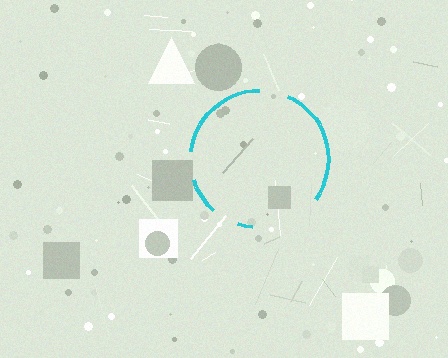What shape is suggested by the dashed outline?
The dashed outline suggests a circle.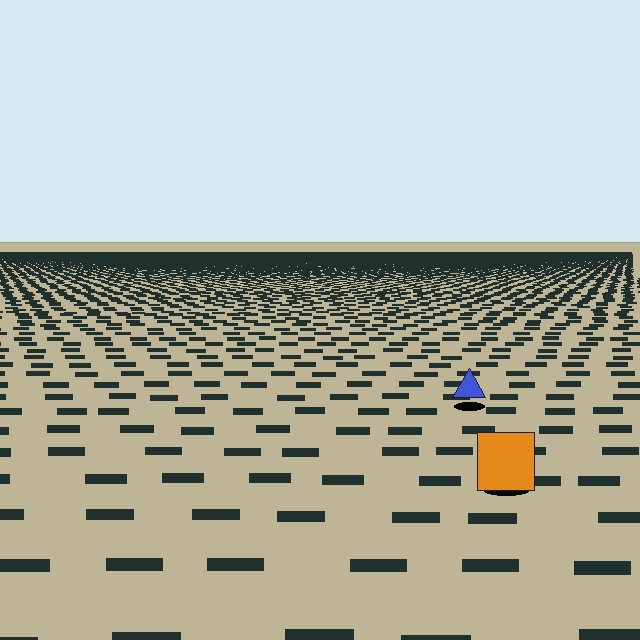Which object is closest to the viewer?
The orange square is closest. The texture marks near it are larger and more spread out.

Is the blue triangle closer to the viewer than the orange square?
No. The orange square is closer — you can tell from the texture gradient: the ground texture is coarser near it.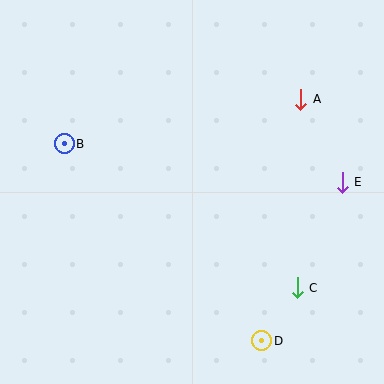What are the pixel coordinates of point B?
Point B is at (64, 144).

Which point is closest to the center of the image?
Point B at (64, 144) is closest to the center.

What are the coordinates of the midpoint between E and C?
The midpoint between E and C is at (320, 235).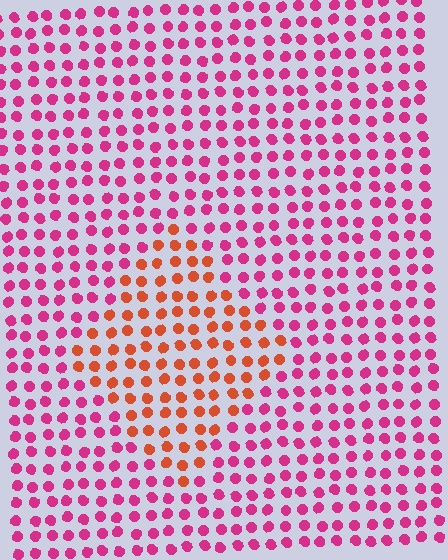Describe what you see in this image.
The image is filled with small magenta elements in a uniform arrangement. A diamond-shaped region is visible where the elements are tinted to a slightly different hue, forming a subtle color boundary.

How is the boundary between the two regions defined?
The boundary is defined purely by a slight shift in hue (about 45 degrees). Spacing, size, and orientation are identical on both sides.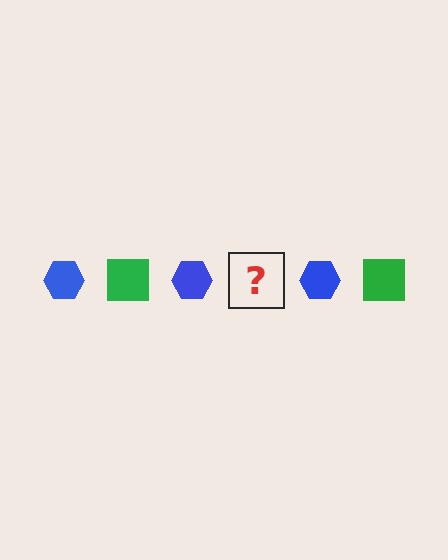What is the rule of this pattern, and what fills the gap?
The rule is that the pattern alternates between blue hexagon and green square. The gap should be filled with a green square.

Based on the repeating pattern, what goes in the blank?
The blank should be a green square.